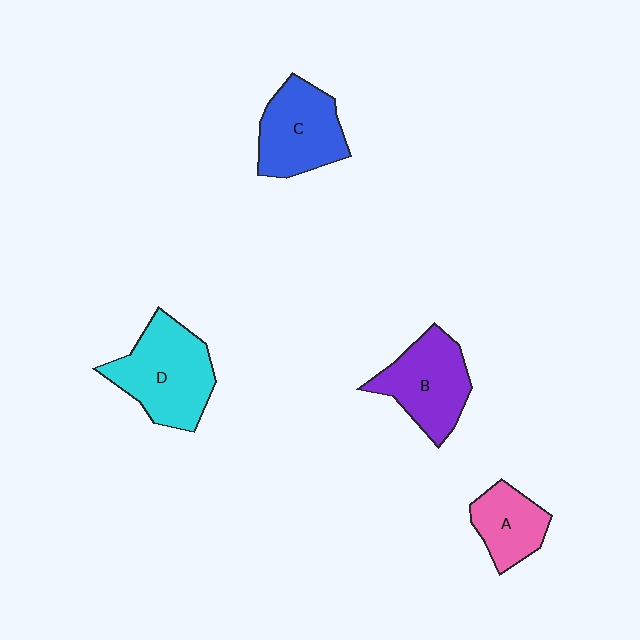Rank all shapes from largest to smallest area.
From largest to smallest: D (cyan), B (purple), C (blue), A (pink).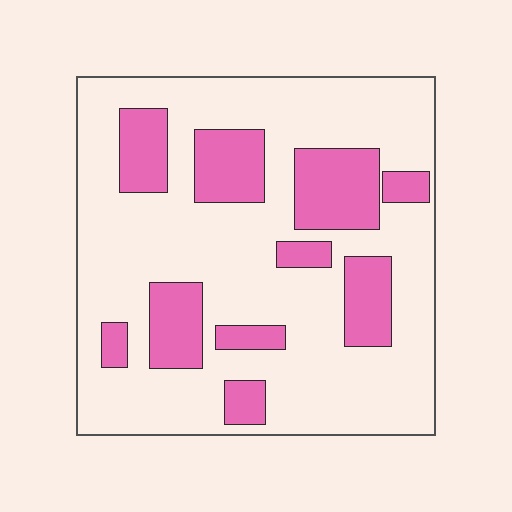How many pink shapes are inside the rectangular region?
10.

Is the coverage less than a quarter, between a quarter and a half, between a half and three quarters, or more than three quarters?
Between a quarter and a half.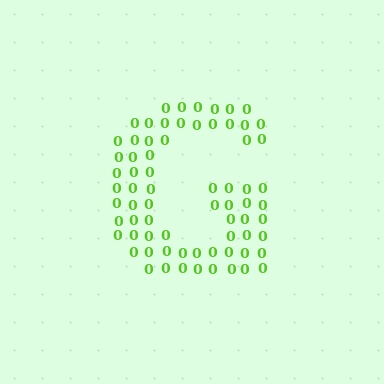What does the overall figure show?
The overall figure shows the letter G.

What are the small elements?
The small elements are digit 0's.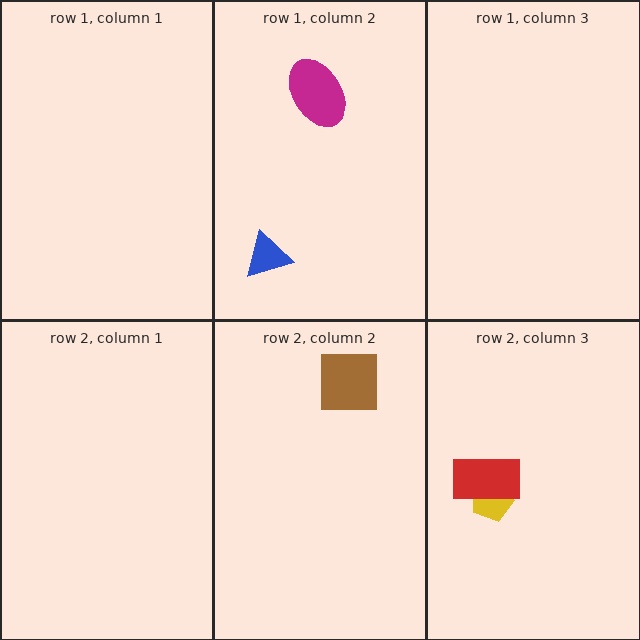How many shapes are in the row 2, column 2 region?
1.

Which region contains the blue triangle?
The row 1, column 2 region.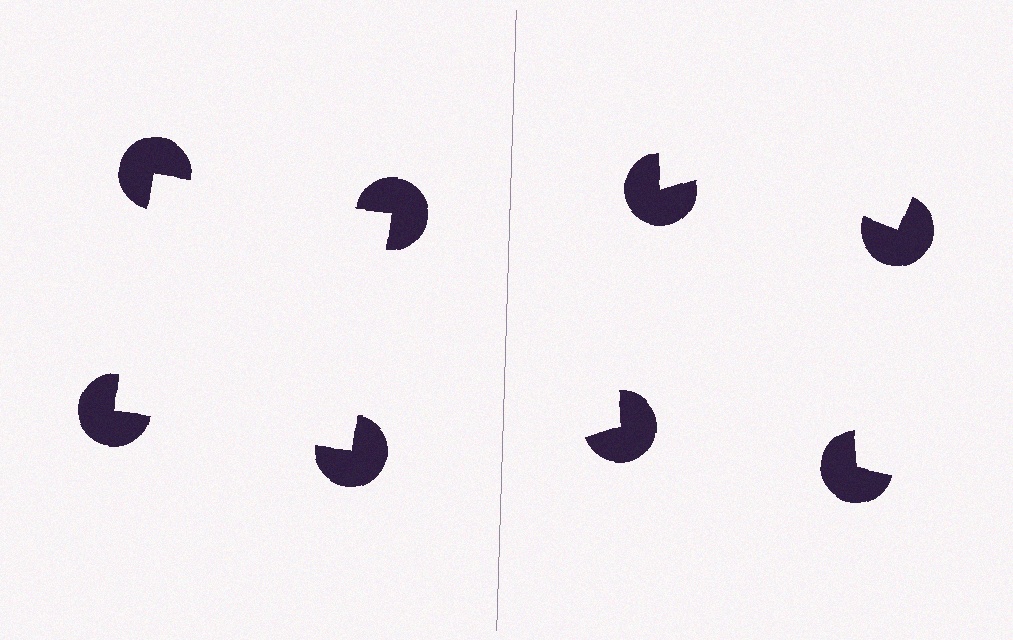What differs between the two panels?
The pac-man discs are positioned identically on both sides; only the wedge orientations differ. On the left they align to a square; on the right they are misaligned.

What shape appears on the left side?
An illusory square.